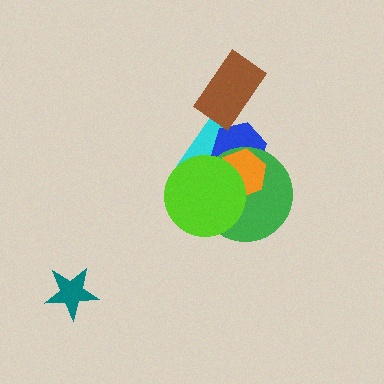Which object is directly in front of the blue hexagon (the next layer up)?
The green circle is directly in front of the blue hexagon.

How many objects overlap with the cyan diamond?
4 objects overlap with the cyan diamond.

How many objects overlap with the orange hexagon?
4 objects overlap with the orange hexagon.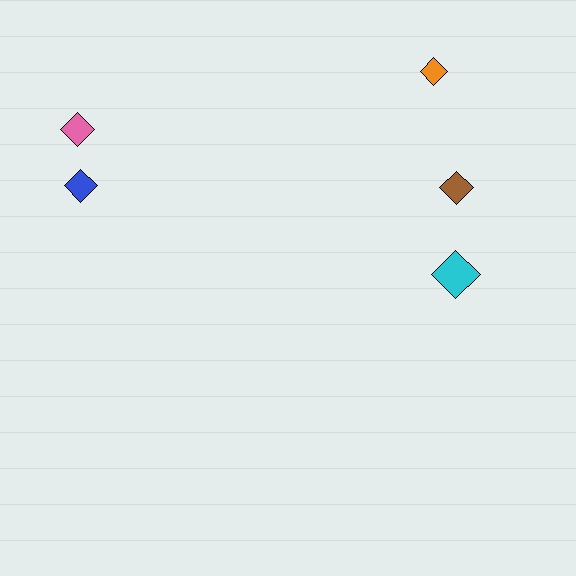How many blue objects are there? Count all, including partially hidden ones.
There is 1 blue object.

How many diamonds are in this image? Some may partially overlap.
There are 5 diamonds.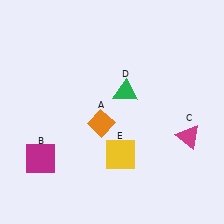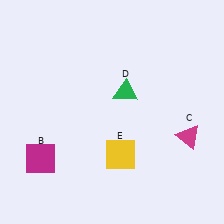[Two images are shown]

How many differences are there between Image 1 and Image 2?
There is 1 difference between the two images.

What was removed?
The orange diamond (A) was removed in Image 2.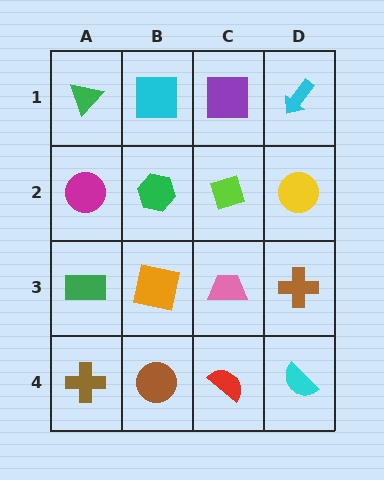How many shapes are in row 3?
4 shapes.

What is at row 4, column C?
A red semicircle.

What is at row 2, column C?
A lime diamond.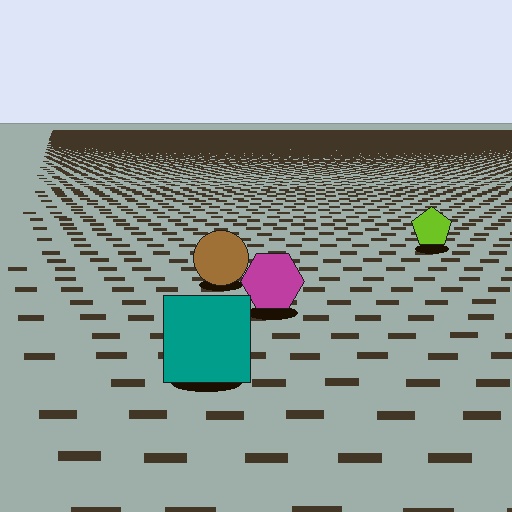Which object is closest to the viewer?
The teal square is closest. The texture marks near it are larger and more spread out.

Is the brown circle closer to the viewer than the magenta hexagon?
No. The magenta hexagon is closer — you can tell from the texture gradient: the ground texture is coarser near it.